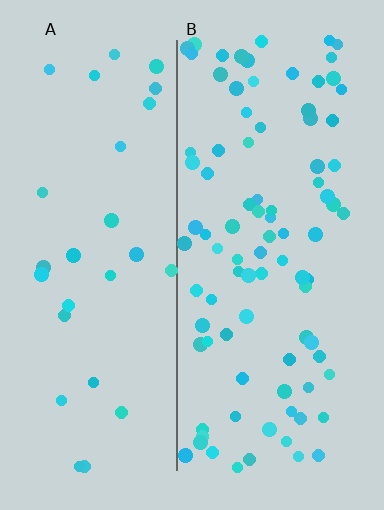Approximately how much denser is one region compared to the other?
Approximately 3.1× — region B over region A.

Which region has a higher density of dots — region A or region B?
B (the right).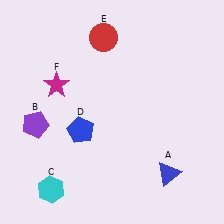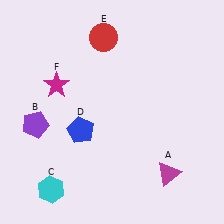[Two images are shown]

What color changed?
The triangle (A) changed from blue in Image 1 to magenta in Image 2.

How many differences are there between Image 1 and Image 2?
There is 1 difference between the two images.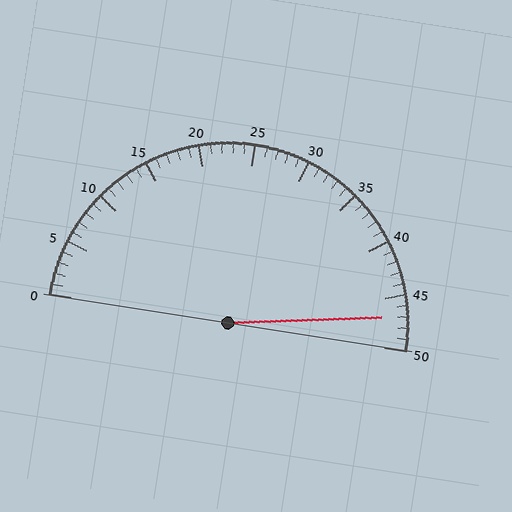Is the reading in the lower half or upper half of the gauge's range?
The reading is in the upper half of the range (0 to 50).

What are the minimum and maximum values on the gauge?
The gauge ranges from 0 to 50.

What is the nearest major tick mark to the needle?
The nearest major tick mark is 45.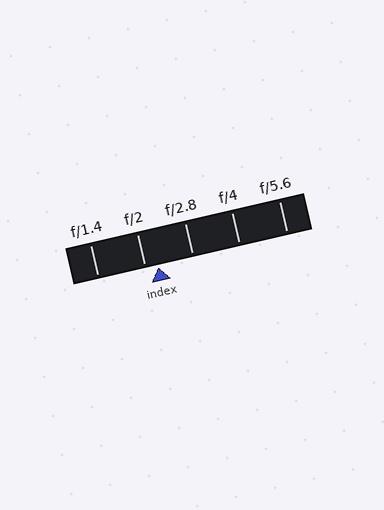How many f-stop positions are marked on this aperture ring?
There are 5 f-stop positions marked.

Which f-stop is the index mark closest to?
The index mark is closest to f/2.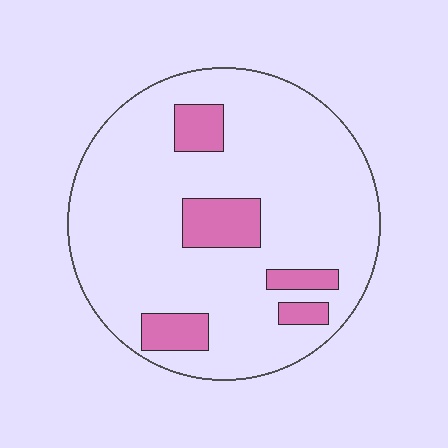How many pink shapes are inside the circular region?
5.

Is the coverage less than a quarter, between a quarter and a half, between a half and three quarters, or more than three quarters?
Less than a quarter.